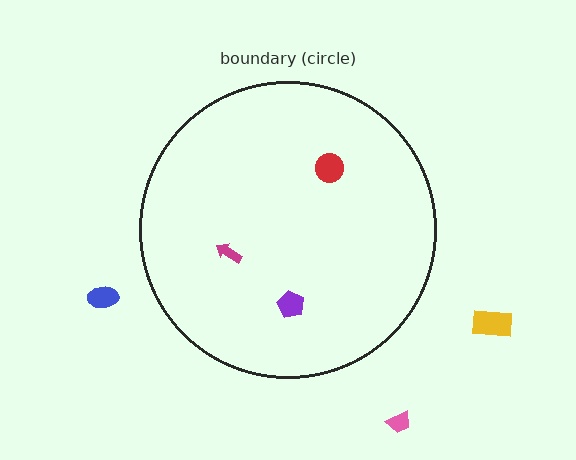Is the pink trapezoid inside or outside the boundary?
Outside.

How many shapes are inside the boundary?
3 inside, 3 outside.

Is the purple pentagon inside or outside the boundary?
Inside.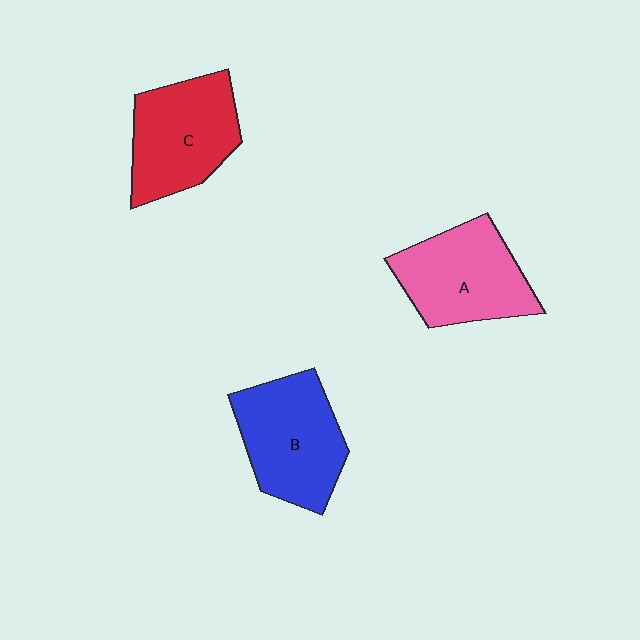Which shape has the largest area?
Shape B (blue).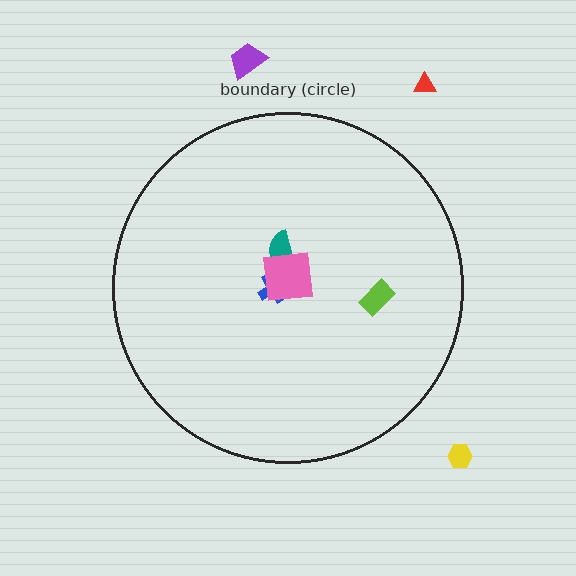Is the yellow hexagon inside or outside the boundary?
Outside.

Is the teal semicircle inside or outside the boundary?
Inside.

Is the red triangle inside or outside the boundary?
Outside.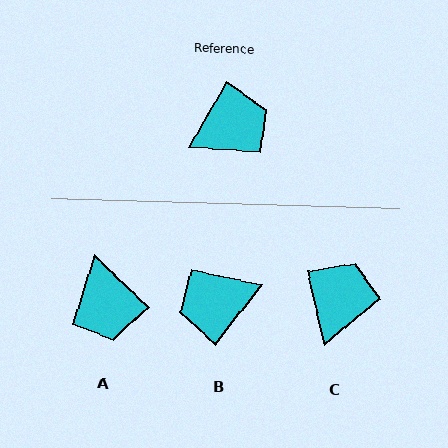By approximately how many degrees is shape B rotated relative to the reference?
Approximately 172 degrees counter-clockwise.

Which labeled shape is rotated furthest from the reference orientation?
B, about 172 degrees away.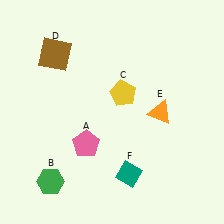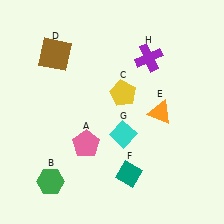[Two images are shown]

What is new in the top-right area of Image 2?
A purple cross (H) was added in the top-right area of Image 2.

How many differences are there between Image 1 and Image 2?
There are 2 differences between the two images.